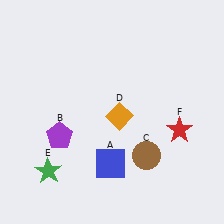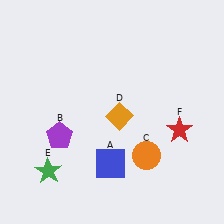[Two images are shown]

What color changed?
The circle (C) changed from brown in Image 1 to orange in Image 2.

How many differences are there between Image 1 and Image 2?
There is 1 difference between the two images.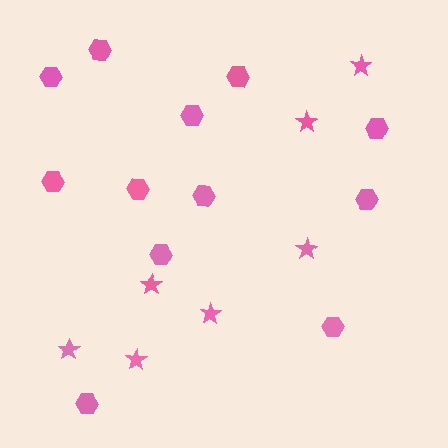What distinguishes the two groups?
There are 2 groups: one group of hexagons (12) and one group of stars (7).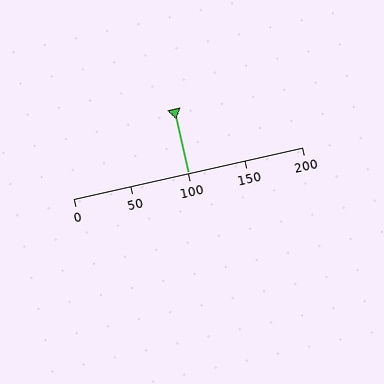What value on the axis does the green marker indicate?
The marker indicates approximately 100.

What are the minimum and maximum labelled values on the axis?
The axis runs from 0 to 200.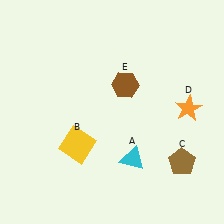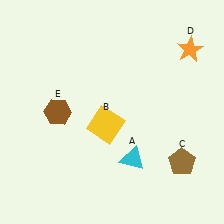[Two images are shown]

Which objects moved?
The objects that moved are: the yellow square (B), the orange star (D), the brown hexagon (E).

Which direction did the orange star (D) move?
The orange star (D) moved up.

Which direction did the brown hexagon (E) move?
The brown hexagon (E) moved left.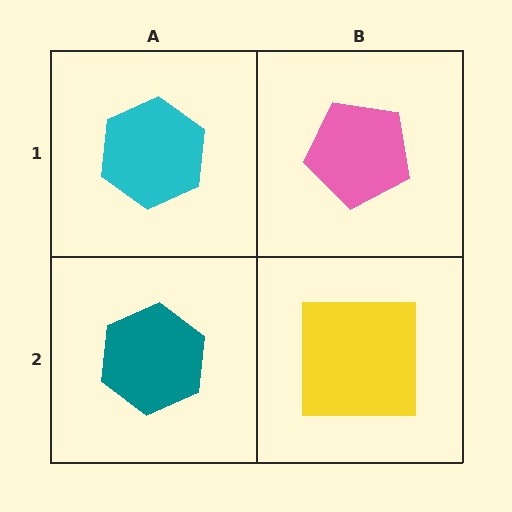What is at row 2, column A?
A teal hexagon.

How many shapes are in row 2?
2 shapes.